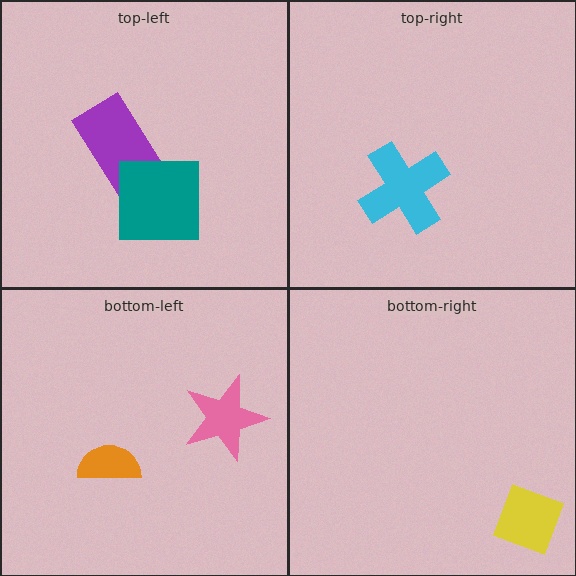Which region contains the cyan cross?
The top-right region.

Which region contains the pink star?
The bottom-left region.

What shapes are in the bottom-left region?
The pink star, the orange semicircle.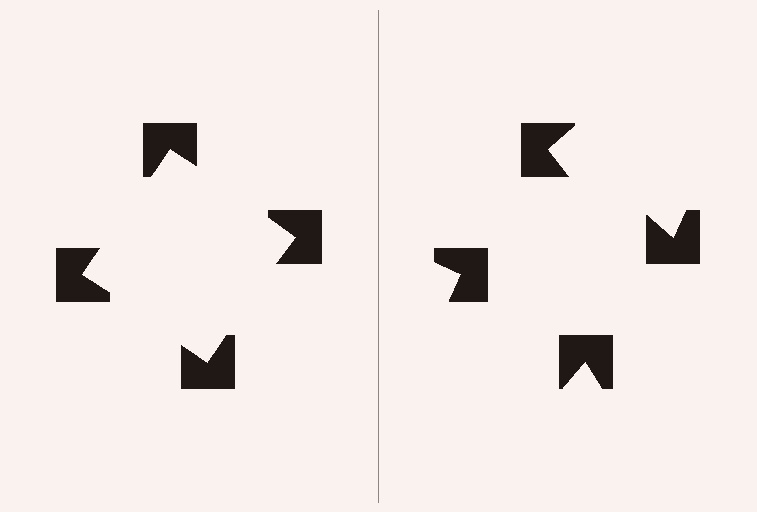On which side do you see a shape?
An illusory square appears on the left side. On the right side the wedge cuts are rotated, so no coherent shape forms.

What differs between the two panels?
The notched squares are positioned identically on both sides; only the wedge orientations differ. On the left they align to a square; on the right they are misaligned.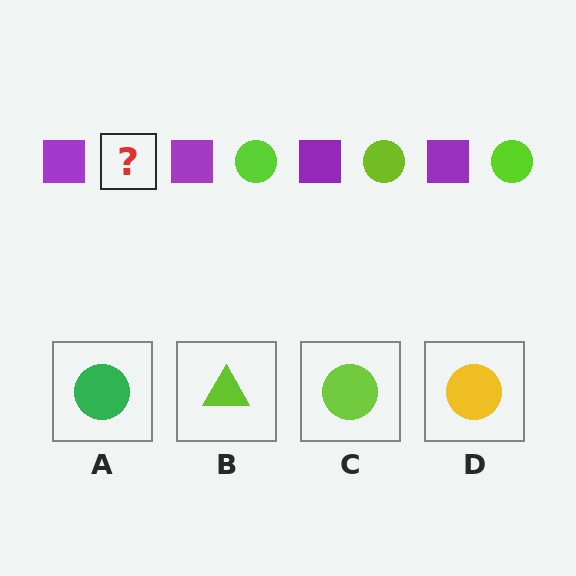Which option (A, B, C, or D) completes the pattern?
C.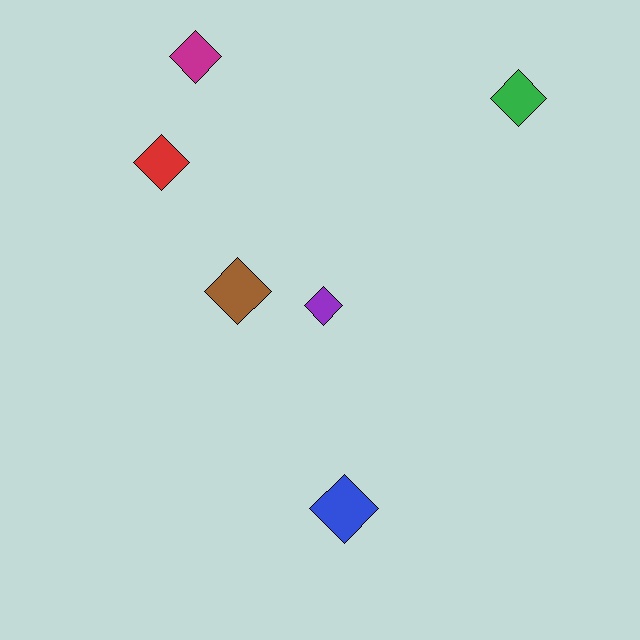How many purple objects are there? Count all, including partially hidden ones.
There is 1 purple object.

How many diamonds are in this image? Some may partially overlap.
There are 6 diamonds.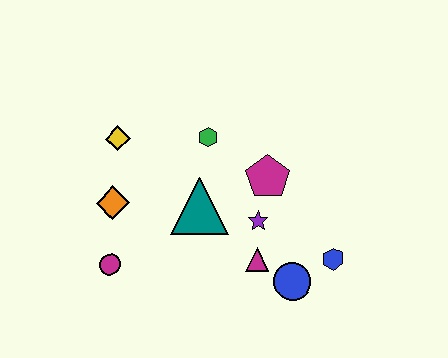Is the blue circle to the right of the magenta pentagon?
Yes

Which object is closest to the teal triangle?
The purple star is closest to the teal triangle.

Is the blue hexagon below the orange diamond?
Yes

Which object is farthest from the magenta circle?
The blue hexagon is farthest from the magenta circle.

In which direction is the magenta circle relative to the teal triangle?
The magenta circle is to the left of the teal triangle.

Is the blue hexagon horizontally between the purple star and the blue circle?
No